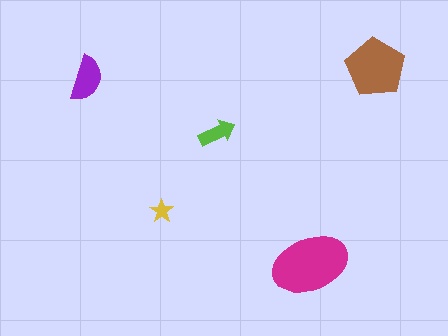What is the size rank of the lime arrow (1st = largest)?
4th.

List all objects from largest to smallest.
The magenta ellipse, the brown pentagon, the purple semicircle, the lime arrow, the yellow star.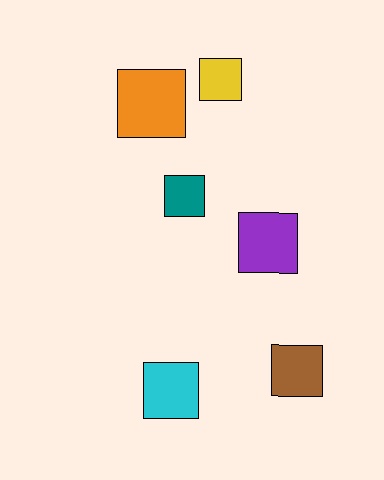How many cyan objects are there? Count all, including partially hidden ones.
There is 1 cyan object.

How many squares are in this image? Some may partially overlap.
There are 6 squares.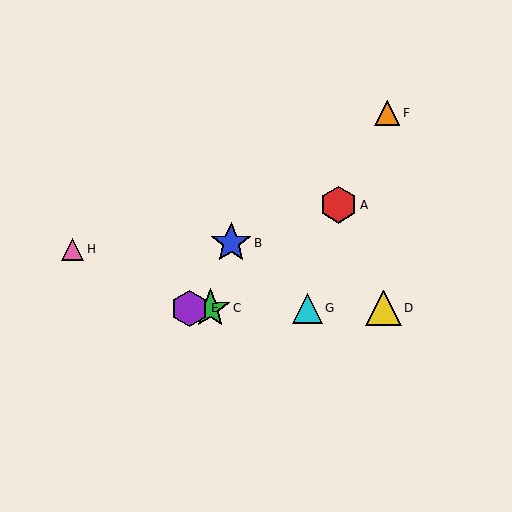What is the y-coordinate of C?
Object C is at y≈308.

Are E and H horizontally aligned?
No, E is at y≈308 and H is at y≈249.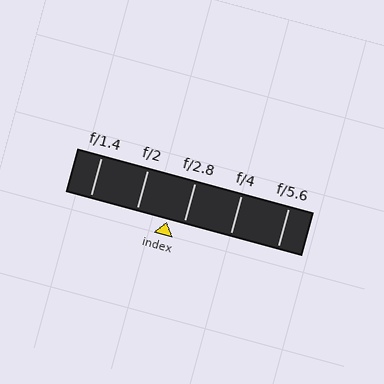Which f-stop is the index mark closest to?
The index mark is closest to f/2.8.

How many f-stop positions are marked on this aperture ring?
There are 5 f-stop positions marked.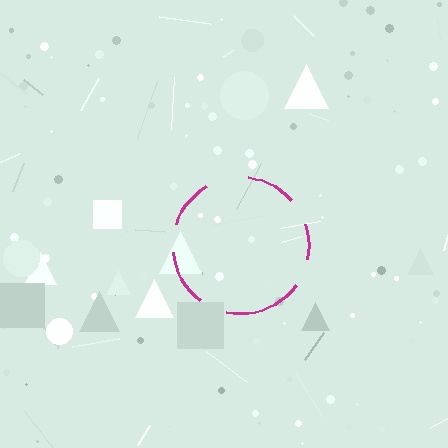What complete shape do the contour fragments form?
The contour fragments form a circle.